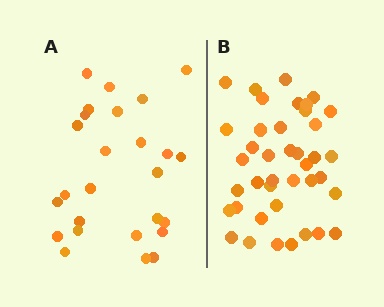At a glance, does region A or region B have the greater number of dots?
Region B (the right region) has more dots.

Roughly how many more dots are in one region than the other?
Region B has approximately 15 more dots than region A.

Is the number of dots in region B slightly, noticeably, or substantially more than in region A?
Region B has substantially more. The ratio is roughly 1.5 to 1.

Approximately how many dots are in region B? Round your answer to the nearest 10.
About 40 dots.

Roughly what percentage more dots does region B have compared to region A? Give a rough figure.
About 55% more.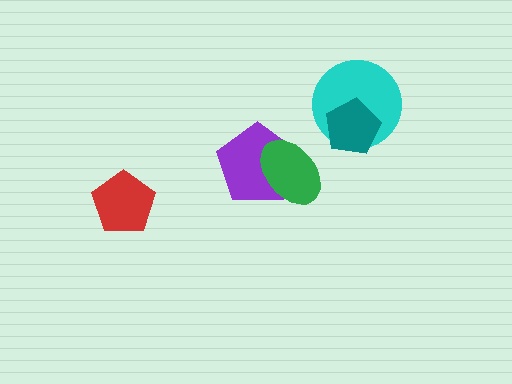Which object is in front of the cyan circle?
The teal pentagon is in front of the cyan circle.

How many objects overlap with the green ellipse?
1 object overlaps with the green ellipse.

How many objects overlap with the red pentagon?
0 objects overlap with the red pentagon.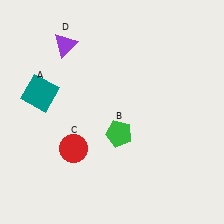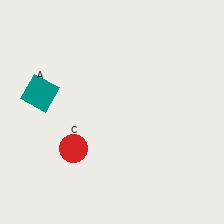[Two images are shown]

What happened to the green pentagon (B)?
The green pentagon (B) was removed in Image 2. It was in the bottom-right area of Image 1.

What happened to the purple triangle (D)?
The purple triangle (D) was removed in Image 2. It was in the top-left area of Image 1.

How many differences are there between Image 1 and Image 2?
There are 2 differences between the two images.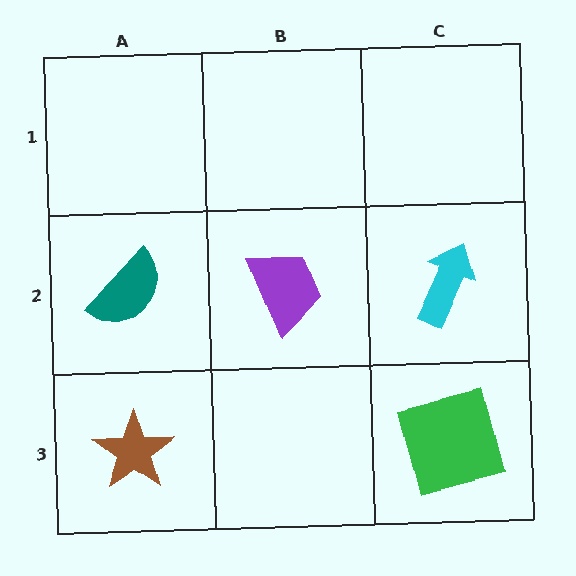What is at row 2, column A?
A teal semicircle.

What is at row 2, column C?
A cyan arrow.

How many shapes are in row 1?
0 shapes.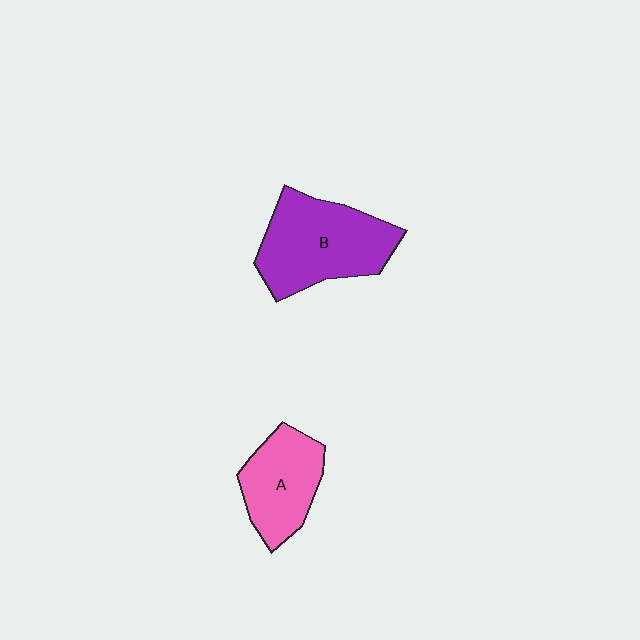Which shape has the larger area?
Shape B (purple).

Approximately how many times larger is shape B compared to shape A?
Approximately 1.4 times.